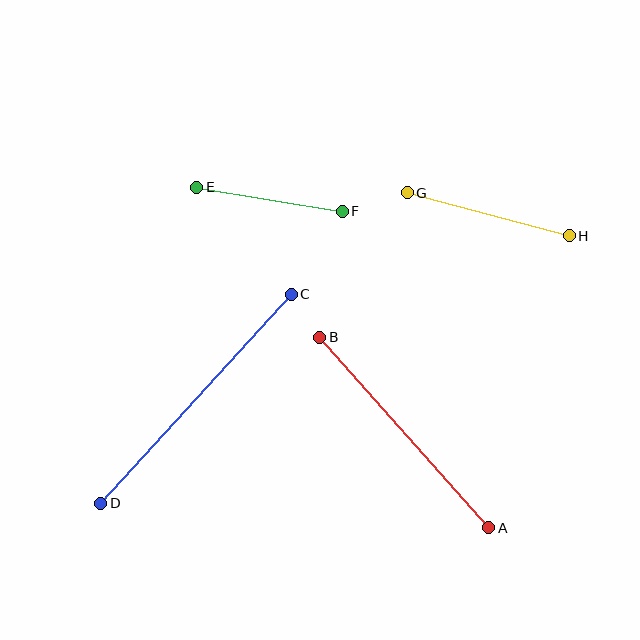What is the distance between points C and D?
The distance is approximately 283 pixels.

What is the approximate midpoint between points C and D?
The midpoint is at approximately (196, 399) pixels.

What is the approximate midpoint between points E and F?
The midpoint is at approximately (270, 199) pixels.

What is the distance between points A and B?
The distance is approximately 255 pixels.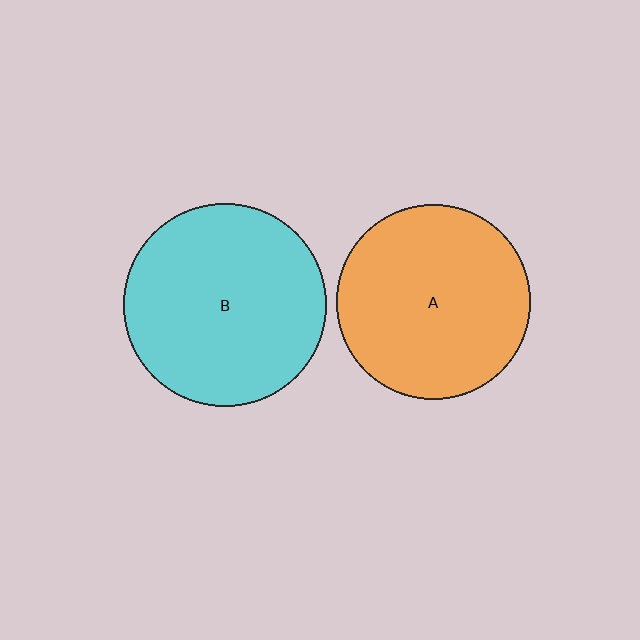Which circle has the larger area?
Circle B (cyan).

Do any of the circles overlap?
No, none of the circles overlap.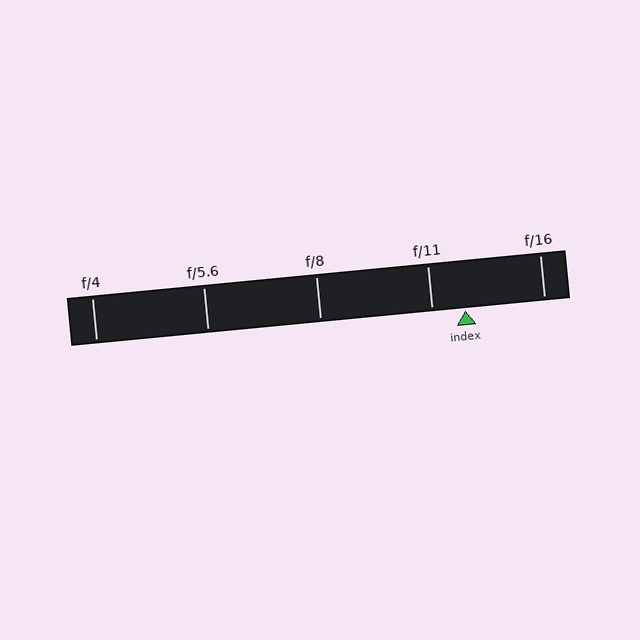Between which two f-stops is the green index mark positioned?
The index mark is between f/11 and f/16.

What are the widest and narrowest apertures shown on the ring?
The widest aperture shown is f/4 and the narrowest is f/16.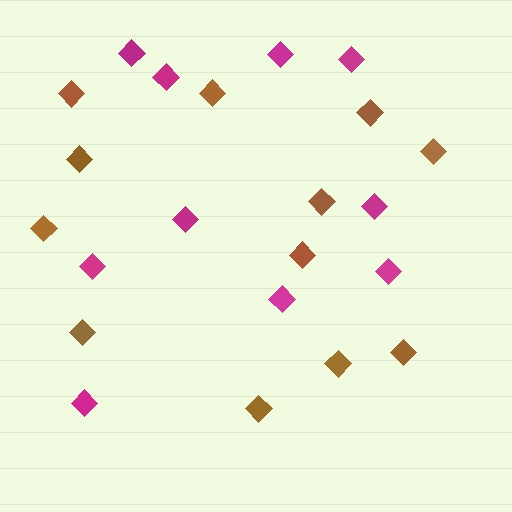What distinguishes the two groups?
There are 2 groups: one group of magenta diamonds (10) and one group of brown diamonds (12).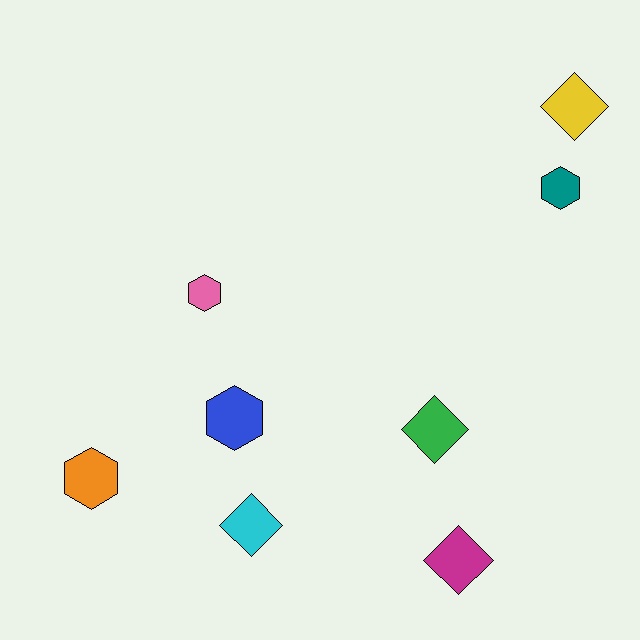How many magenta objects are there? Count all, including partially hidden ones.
There is 1 magenta object.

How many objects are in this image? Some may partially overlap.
There are 8 objects.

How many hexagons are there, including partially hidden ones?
There are 4 hexagons.